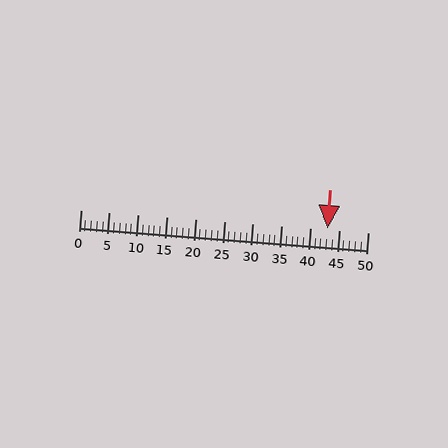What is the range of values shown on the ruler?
The ruler shows values from 0 to 50.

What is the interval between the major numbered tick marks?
The major tick marks are spaced 5 units apart.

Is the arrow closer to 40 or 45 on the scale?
The arrow is closer to 45.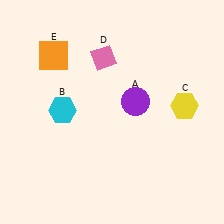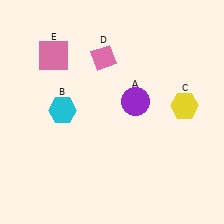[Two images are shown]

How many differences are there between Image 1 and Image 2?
There is 1 difference between the two images.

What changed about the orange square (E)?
In Image 1, E is orange. In Image 2, it changed to pink.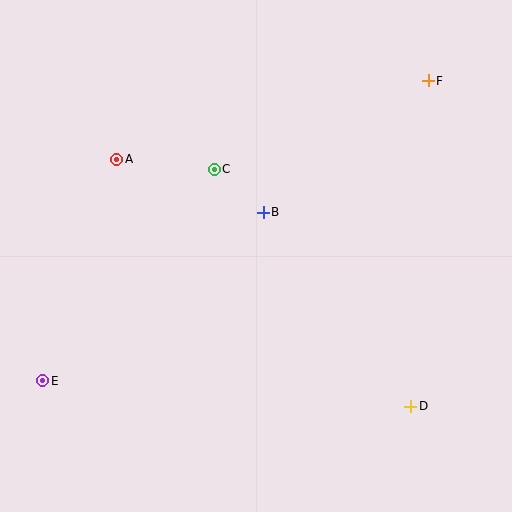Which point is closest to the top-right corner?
Point F is closest to the top-right corner.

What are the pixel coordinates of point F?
Point F is at (428, 81).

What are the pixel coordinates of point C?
Point C is at (214, 169).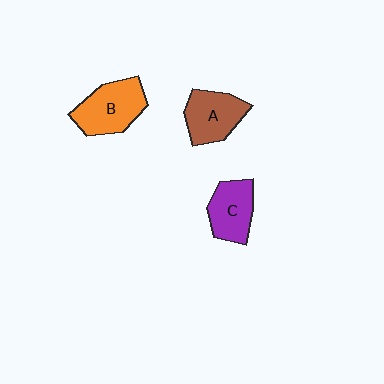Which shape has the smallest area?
Shape C (purple).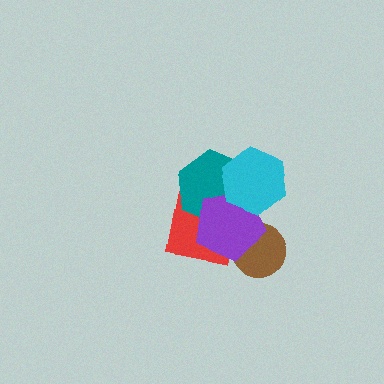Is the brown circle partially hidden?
Yes, it is partially covered by another shape.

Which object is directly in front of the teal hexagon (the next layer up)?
The purple pentagon is directly in front of the teal hexagon.